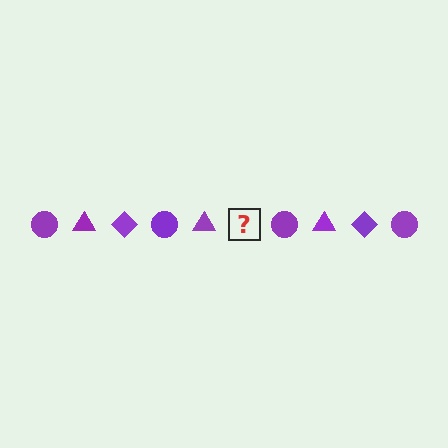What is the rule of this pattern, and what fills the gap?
The rule is that the pattern cycles through circle, triangle, diamond shapes in purple. The gap should be filled with a purple diamond.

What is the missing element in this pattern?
The missing element is a purple diamond.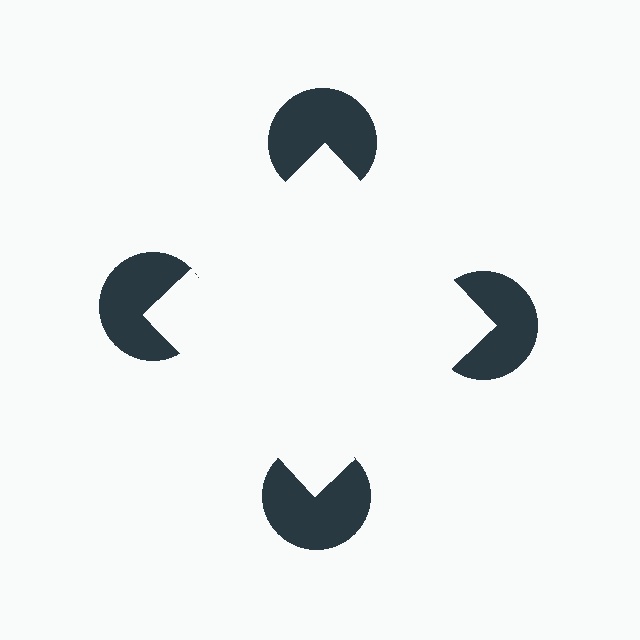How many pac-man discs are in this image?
There are 4 — one at each vertex of the illusory square.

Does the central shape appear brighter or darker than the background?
It typically appears slightly brighter than the background, even though no actual brightness change is drawn.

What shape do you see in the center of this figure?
An illusory square — its edges are inferred from the aligned wedge cuts in the pac-man discs, not physically drawn.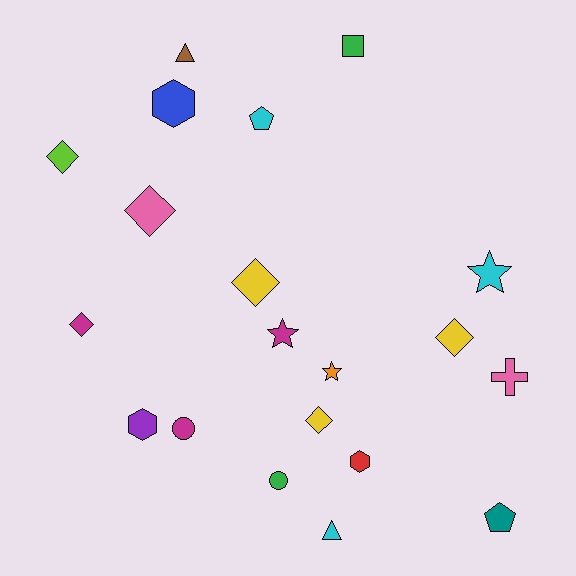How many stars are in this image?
There are 3 stars.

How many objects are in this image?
There are 20 objects.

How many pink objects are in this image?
There are 2 pink objects.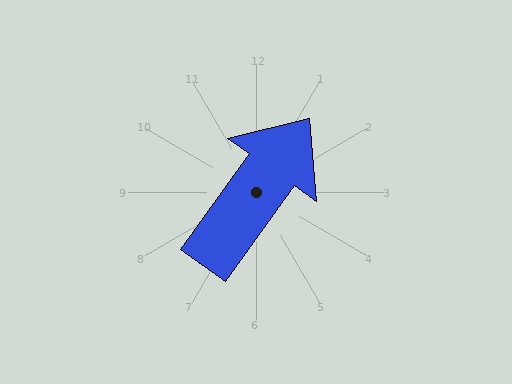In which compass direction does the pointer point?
Northeast.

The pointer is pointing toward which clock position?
Roughly 1 o'clock.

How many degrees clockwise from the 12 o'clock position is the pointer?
Approximately 36 degrees.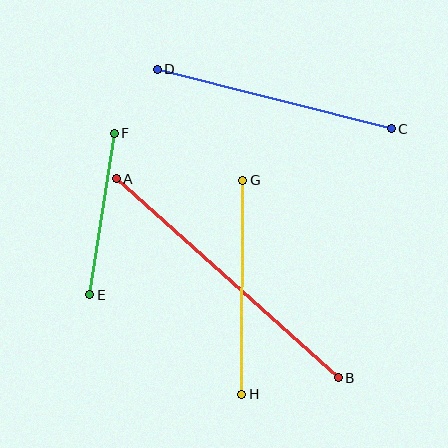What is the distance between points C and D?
The distance is approximately 242 pixels.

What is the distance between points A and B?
The distance is approximately 298 pixels.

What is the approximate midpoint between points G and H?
The midpoint is at approximately (242, 287) pixels.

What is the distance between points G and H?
The distance is approximately 214 pixels.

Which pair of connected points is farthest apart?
Points A and B are farthest apart.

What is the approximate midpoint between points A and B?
The midpoint is at approximately (227, 278) pixels.